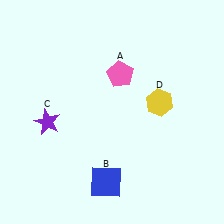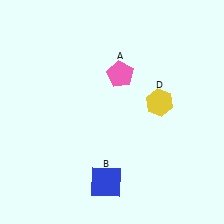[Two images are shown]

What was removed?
The purple star (C) was removed in Image 2.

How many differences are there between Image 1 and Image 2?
There is 1 difference between the two images.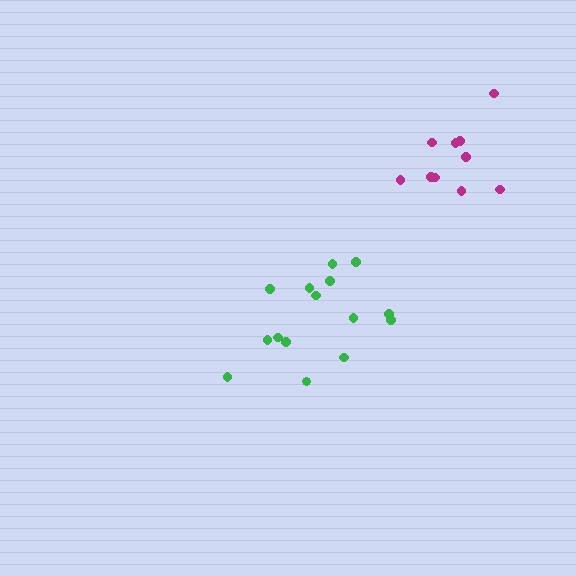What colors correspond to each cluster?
The clusters are colored: magenta, green.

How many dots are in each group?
Group 1: 10 dots, Group 2: 15 dots (25 total).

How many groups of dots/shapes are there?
There are 2 groups.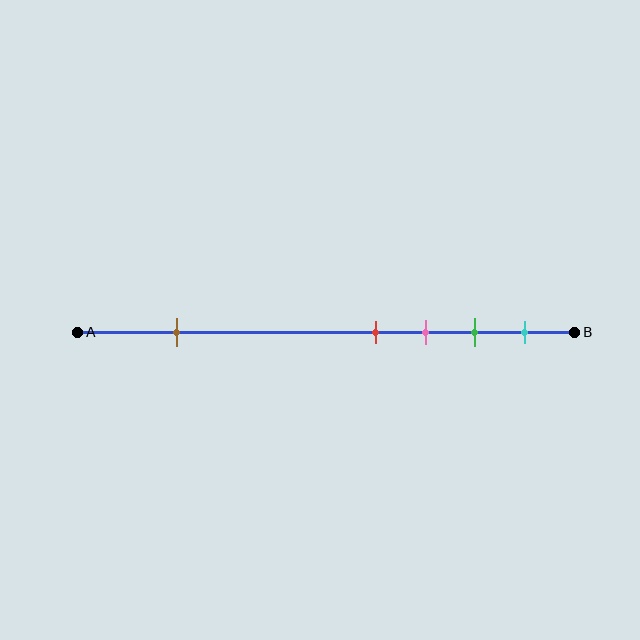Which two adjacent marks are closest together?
The red and pink marks are the closest adjacent pair.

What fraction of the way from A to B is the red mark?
The red mark is approximately 60% (0.6) of the way from A to B.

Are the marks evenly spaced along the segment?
No, the marks are not evenly spaced.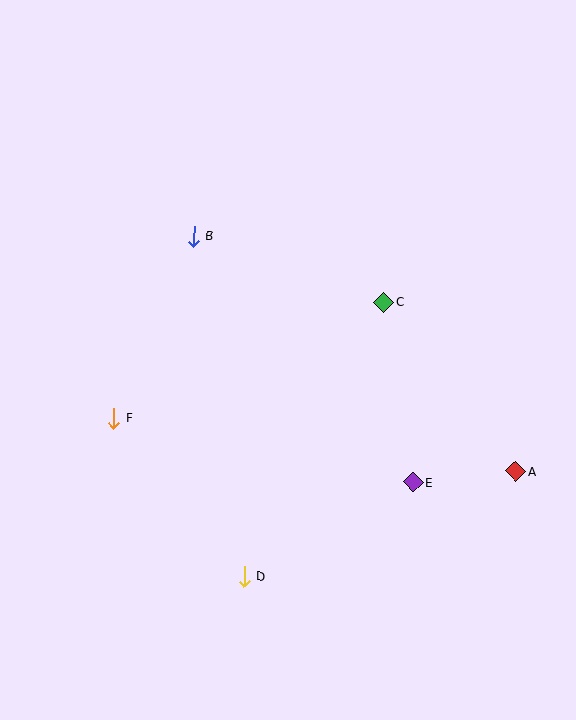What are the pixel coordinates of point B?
Point B is at (194, 236).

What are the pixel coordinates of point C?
Point C is at (384, 302).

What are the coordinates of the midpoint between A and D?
The midpoint between A and D is at (380, 524).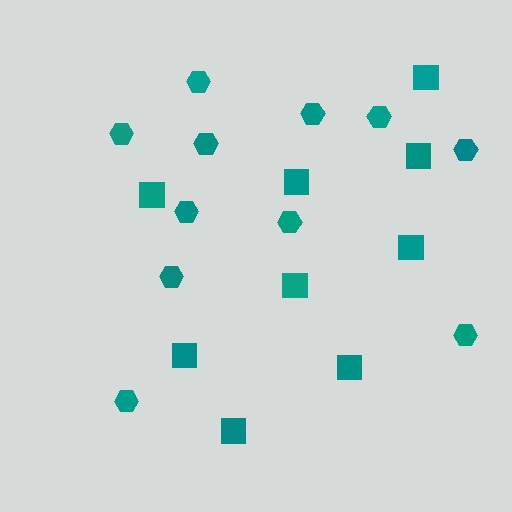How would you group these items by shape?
There are 2 groups: one group of hexagons (11) and one group of squares (9).